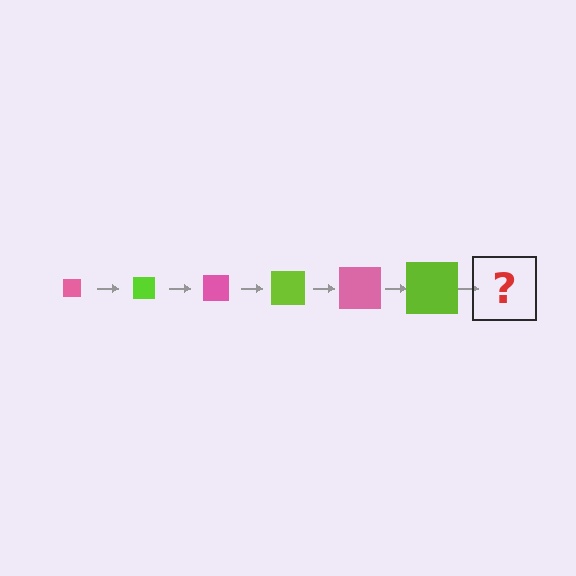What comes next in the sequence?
The next element should be a pink square, larger than the previous one.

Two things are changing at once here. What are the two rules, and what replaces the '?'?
The two rules are that the square grows larger each step and the color cycles through pink and lime. The '?' should be a pink square, larger than the previous one.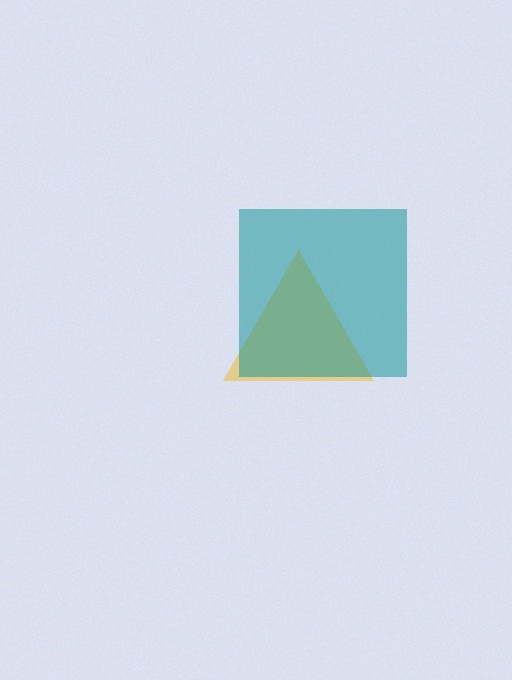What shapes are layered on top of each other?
The layered shapes are: a yellow triangle, a teal square.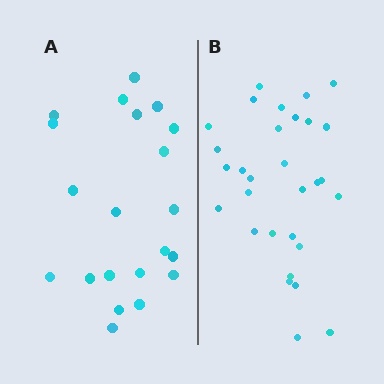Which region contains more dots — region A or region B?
Region B (the right region) has more dots.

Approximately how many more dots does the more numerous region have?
Region B has roughly 8 or so more dots than region A.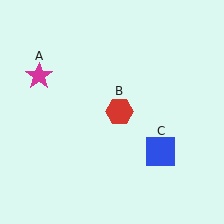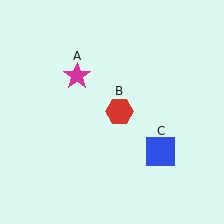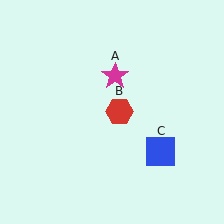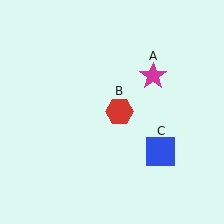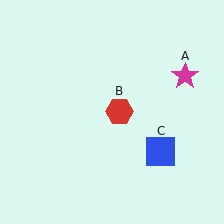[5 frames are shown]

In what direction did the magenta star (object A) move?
The magenta star (object A) moved right.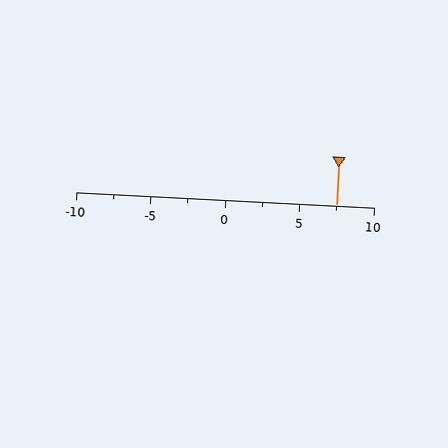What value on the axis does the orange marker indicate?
The marker indicates approximately 7.5.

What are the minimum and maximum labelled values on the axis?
The axis runs from -10 to 10.